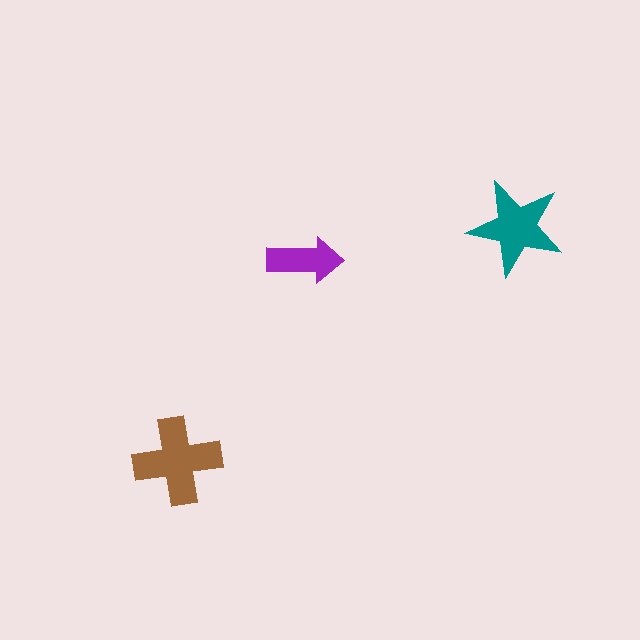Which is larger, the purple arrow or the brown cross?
The brown cross.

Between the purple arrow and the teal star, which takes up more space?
The teal star.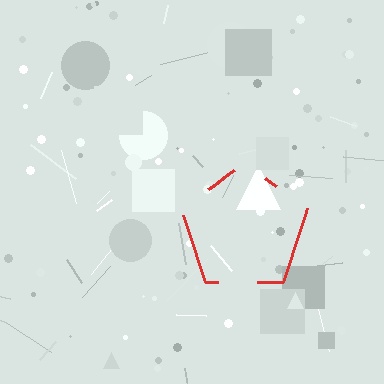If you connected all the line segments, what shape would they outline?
They would outline a pentagon.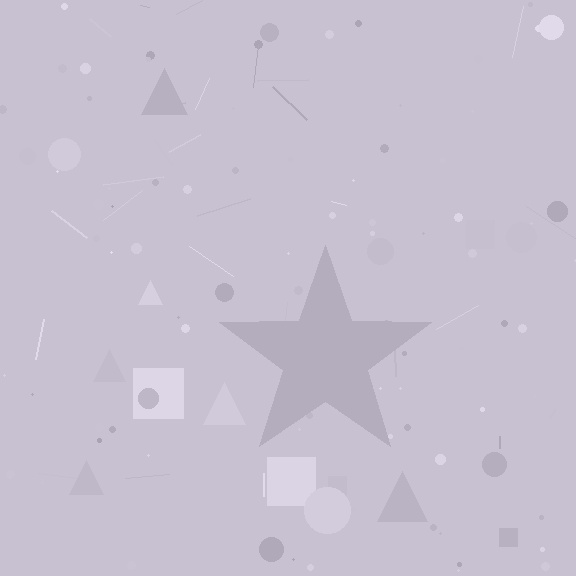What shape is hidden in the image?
A star is hidden in the image.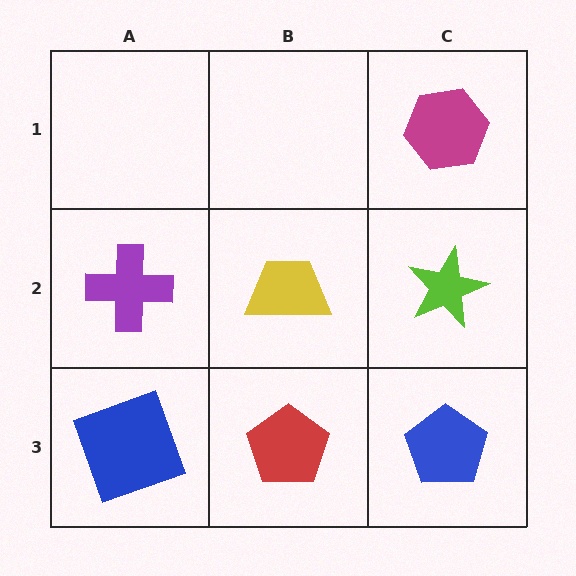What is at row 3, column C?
A blue pentagon.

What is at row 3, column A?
A blue square.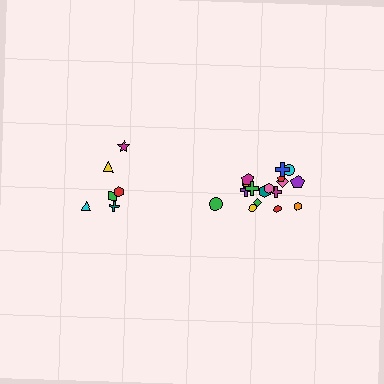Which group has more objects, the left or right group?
The right group.